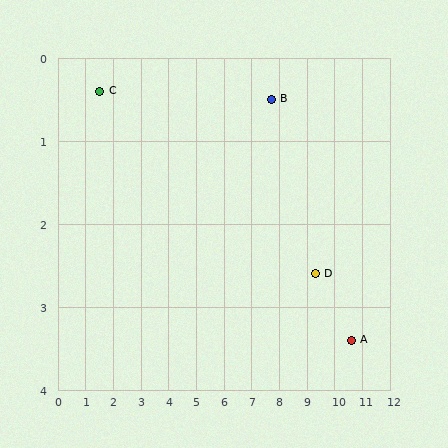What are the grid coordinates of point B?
Point B is at approximately (7.7, 0.5).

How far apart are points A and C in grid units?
Points A and C are about 9.6 grid units apart.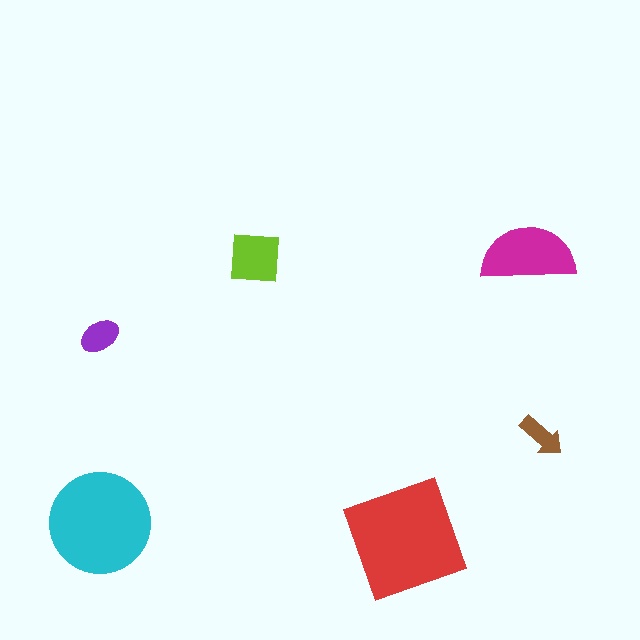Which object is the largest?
The red square.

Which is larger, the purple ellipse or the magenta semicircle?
The magenta semicircle.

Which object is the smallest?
The brown arrow.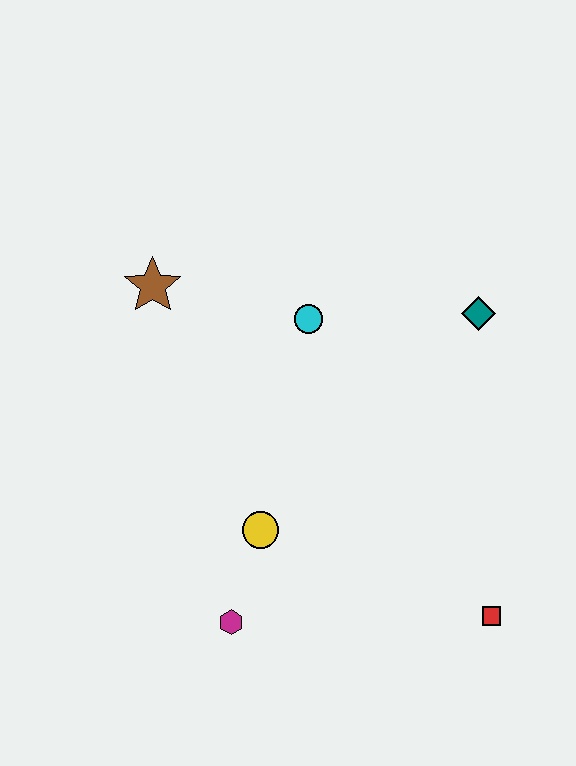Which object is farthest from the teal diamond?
The magenta hexagon is farthest from the teal diamond.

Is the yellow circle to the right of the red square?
No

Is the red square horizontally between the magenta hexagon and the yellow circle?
No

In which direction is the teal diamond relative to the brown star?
The teal diamond is to the right of the brown star.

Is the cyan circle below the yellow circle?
No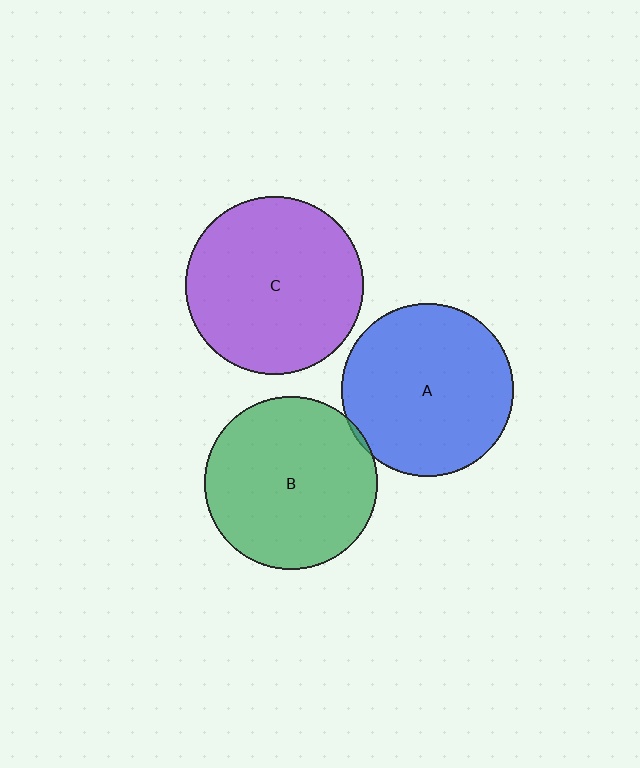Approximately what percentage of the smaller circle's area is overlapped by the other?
Approximately 5%.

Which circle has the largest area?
Circle C (purple).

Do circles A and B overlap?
Yes.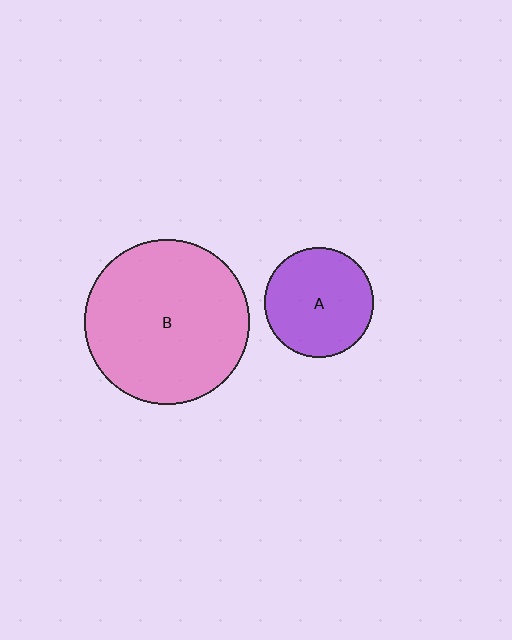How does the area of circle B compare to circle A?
Approximately 2.3 times.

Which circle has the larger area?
Circle B (pink).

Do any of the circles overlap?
No, none of the circles overlap.